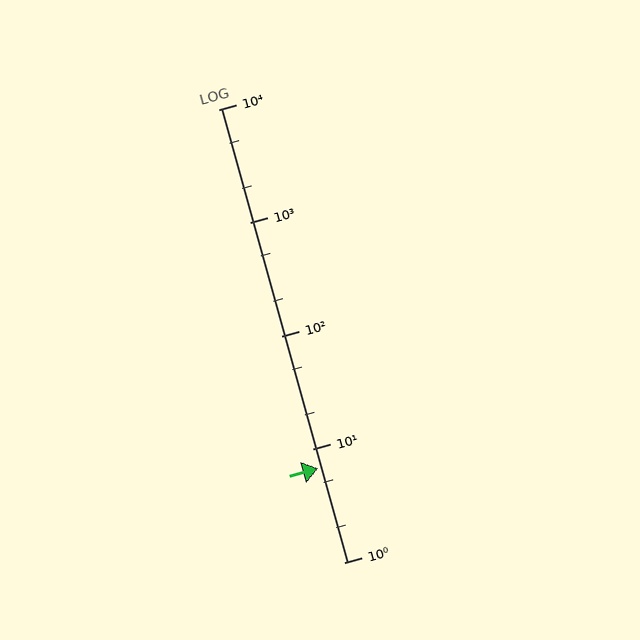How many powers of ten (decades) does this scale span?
The scale spans 4 decades, from 1 to 10000.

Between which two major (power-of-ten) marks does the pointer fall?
The pointer is between 1 and 10.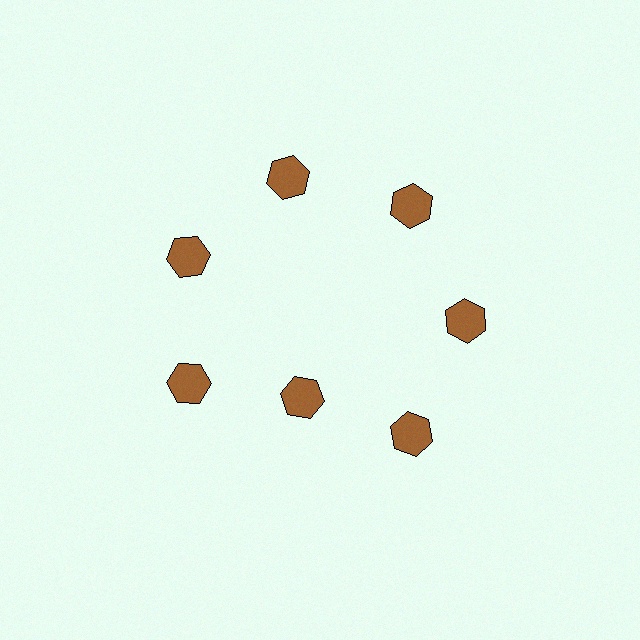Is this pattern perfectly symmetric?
No. The 7 brown hexagons are arranged in a ring, but one element near the 6 o'clock position is pulled inward toward the center, breaking the 7-fold rotational symmetry.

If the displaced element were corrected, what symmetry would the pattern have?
It would have 7-fold rotational symmetry — the pattern would map onto itself every 51 degrees.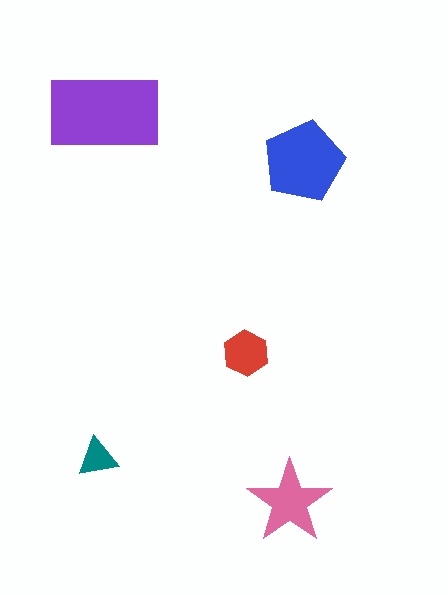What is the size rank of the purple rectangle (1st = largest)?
1st.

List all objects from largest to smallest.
The purple rectangle, the blue pentagon, the pink star, the red hexagon, the teal triangle.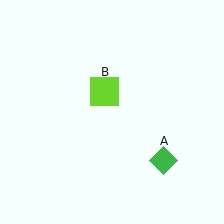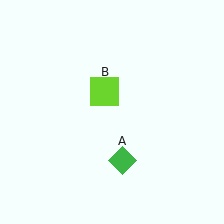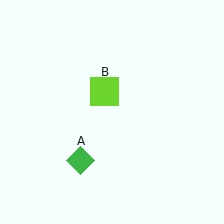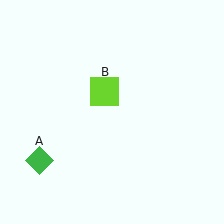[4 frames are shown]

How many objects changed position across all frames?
1 object changed position: green diamond (object A).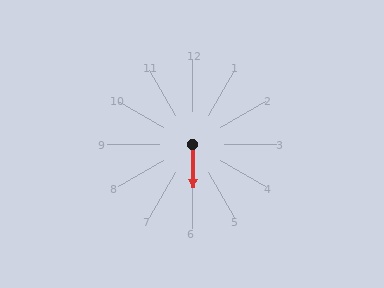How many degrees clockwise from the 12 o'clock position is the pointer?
Approximately 179 degrees.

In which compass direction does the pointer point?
South.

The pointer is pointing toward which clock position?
Roughly 6 o'clock.